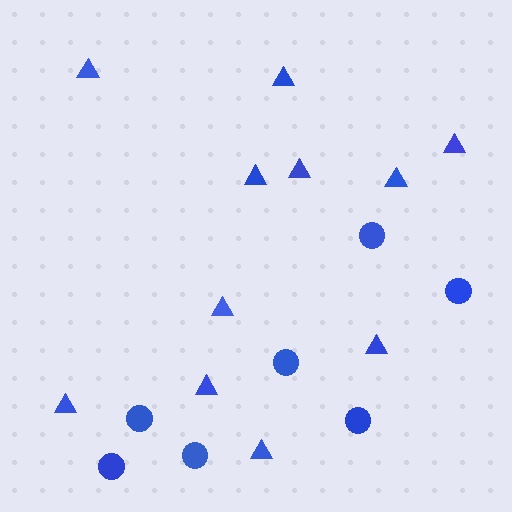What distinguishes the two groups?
There are 2 groups: one group of circles (7) and one group of triangles (11).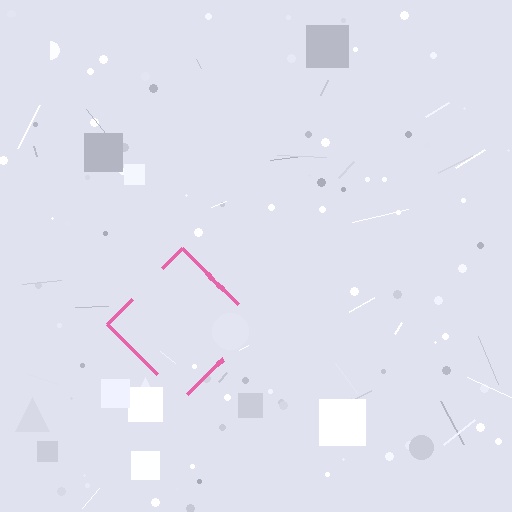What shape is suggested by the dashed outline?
The dashed outline suggests a diamond.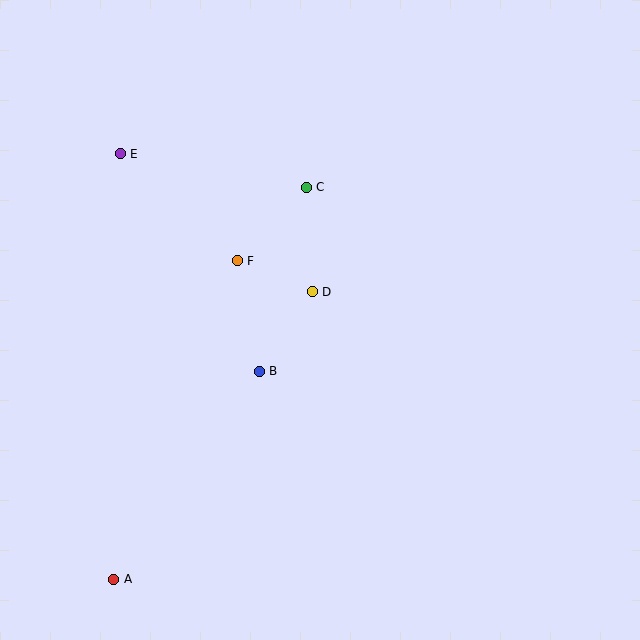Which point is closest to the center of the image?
Point D at (312, 292) is closest to the center.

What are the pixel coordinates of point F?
Point F is at (237, 261).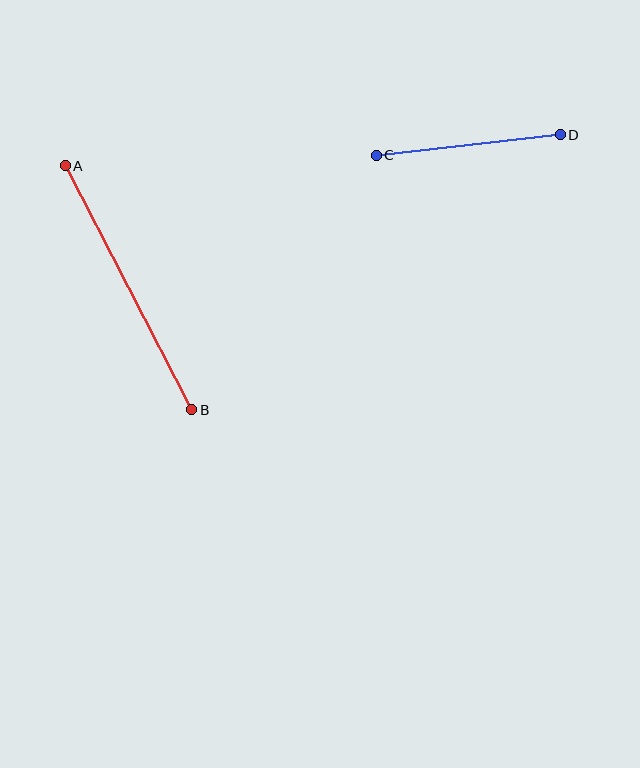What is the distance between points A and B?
The distance is approximately 275 pixels.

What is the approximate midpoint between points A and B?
The midpoint is at approximately (128, 288) pixels.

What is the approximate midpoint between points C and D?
The midpoint is at approximately (468, 145) pixels.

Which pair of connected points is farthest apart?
Points A and B are farthest apart.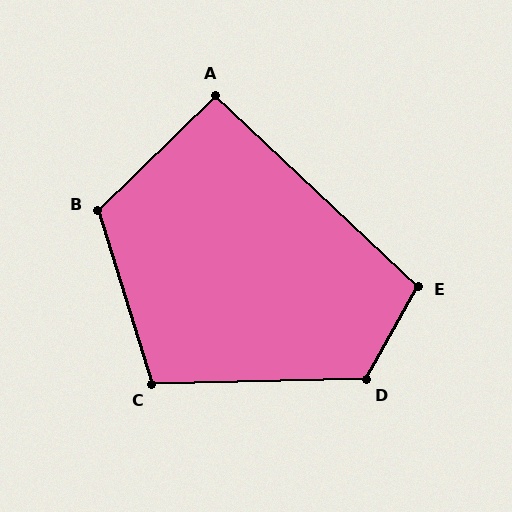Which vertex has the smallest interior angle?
A, at approximately 93 degrees.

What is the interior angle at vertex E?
Approximately 104 degrees (obtuse).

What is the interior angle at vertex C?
Approximately 106 degrees (obtuse).